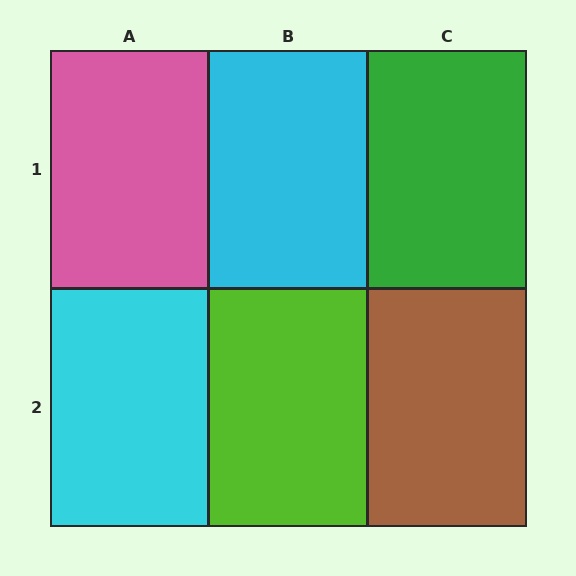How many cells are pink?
1 cell is pink.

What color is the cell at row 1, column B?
Cyan.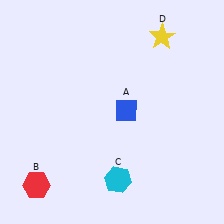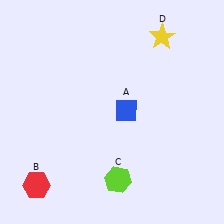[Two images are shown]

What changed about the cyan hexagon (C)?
In Image 1, C is cyan. In Image 2, it changed to lime.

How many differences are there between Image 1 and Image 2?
There is 1 difference between the two images.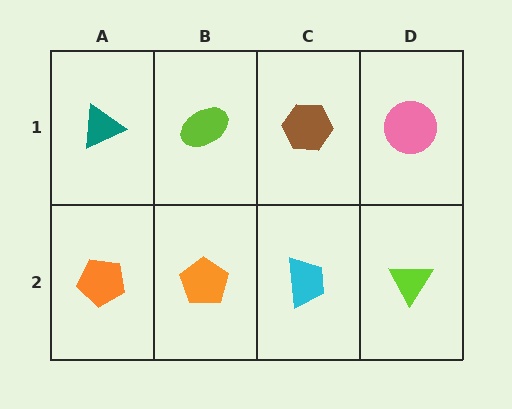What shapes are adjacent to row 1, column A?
An orange pentagon (row 2, column A), a lime ellipse (row 1, column B).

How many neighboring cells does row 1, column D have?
2.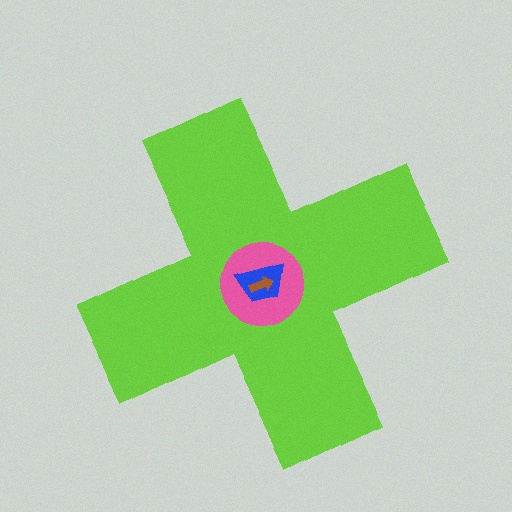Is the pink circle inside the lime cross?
Yes.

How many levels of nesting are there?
4.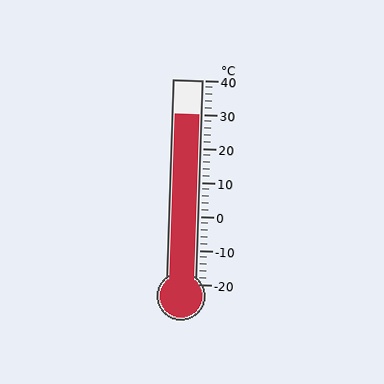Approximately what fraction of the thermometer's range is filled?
The thermometer is filled to approximately 85% of its range.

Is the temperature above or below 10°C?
The temperature is above 10°C.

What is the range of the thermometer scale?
The thermometer scale ranges from -20°C to 40°C.